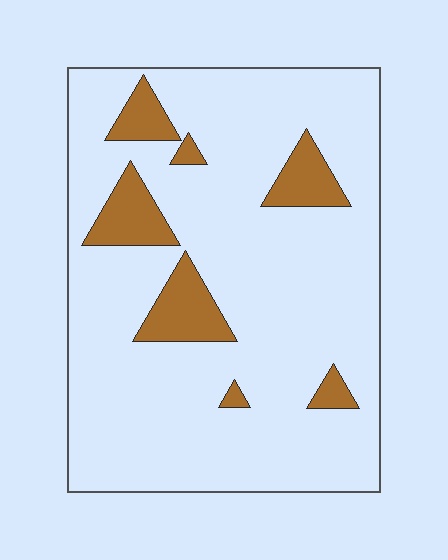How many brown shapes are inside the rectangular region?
7.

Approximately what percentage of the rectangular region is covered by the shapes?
Approximately 15%.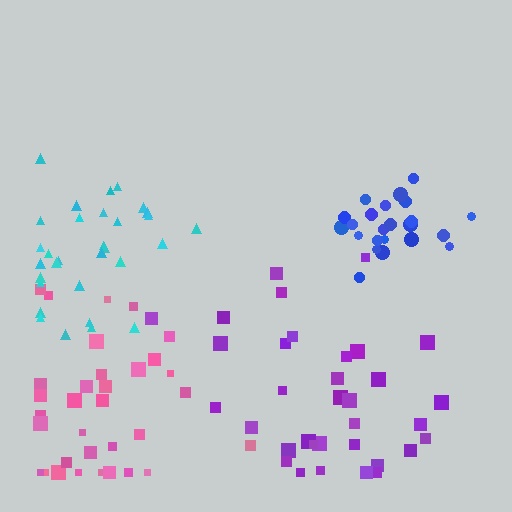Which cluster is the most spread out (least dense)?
Pink.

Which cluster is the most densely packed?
Blue.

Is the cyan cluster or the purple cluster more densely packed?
Cyan.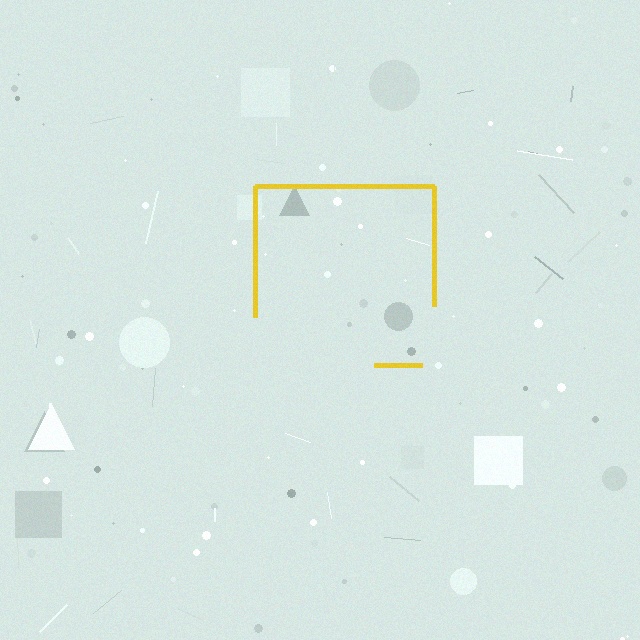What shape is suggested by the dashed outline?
The dashed outline suggests a square.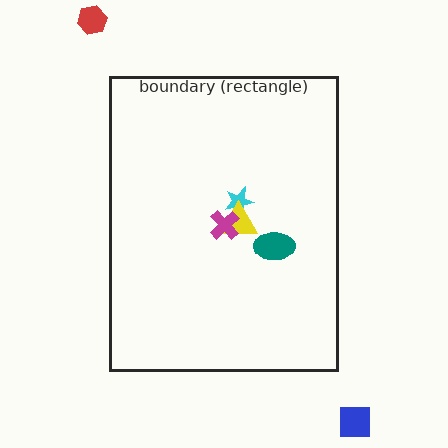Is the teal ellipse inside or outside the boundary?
Inside.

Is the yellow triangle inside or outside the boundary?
Inside.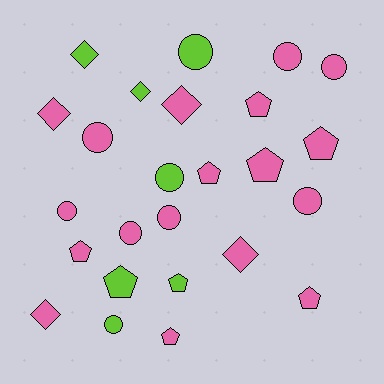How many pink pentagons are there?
There are 7 pink pentagons.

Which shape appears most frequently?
Circle, with 10 objects.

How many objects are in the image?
There are 25 objects.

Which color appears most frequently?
Pink, with 18 objects.